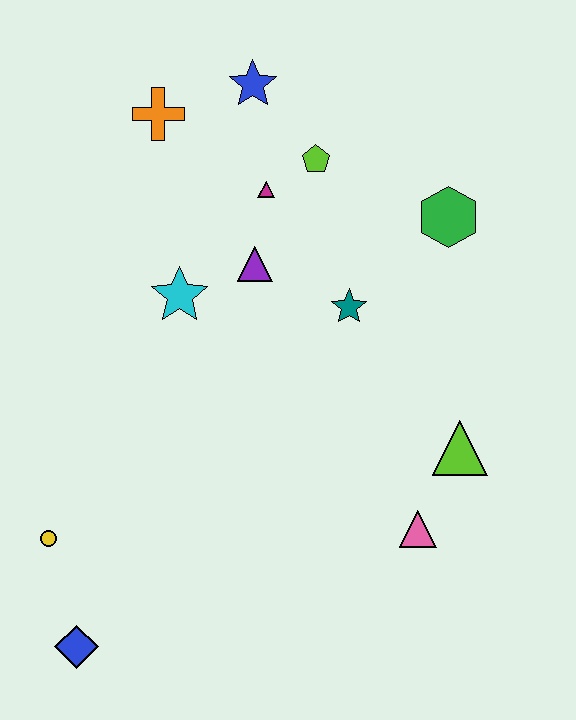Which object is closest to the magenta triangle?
The lime pentagon is closest to the magenta triangle.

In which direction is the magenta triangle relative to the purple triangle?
The magenta triangle is above the purple triangle.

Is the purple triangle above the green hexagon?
No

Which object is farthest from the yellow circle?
The green hexagon is farthest from the yellow circle.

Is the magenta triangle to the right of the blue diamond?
Yes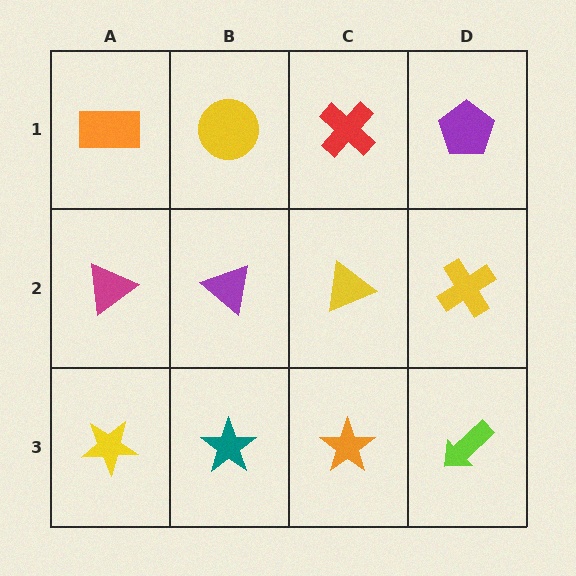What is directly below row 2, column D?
A lime arrow.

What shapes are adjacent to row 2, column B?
A yellow circle (row 1, column B), a teal star (row 3, column B), a magenta triangle (row 2, column A), a yellow triangle (row 2, column C).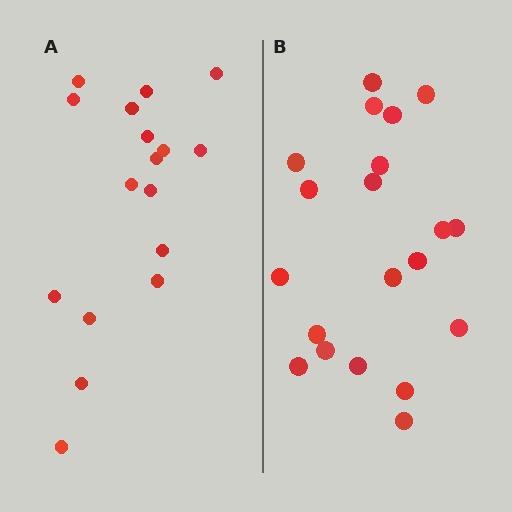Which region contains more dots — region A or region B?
Region B (the right region) has more dots.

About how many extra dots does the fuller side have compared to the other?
Region B has just a few more — roughly 2 or 3 more dots than region A.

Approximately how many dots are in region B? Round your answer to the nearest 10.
About 20 dots.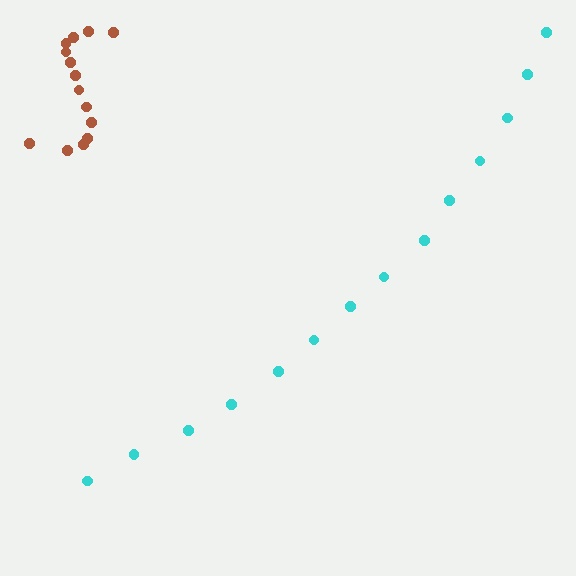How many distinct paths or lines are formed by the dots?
There are 2 distinct paths.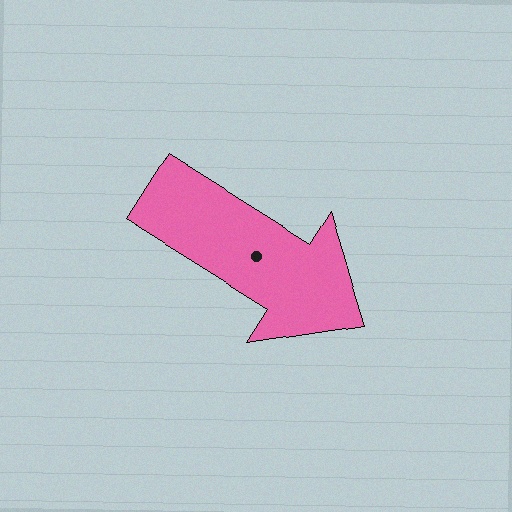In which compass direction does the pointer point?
Southeast.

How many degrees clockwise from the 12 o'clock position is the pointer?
Approximately 122 degrees.